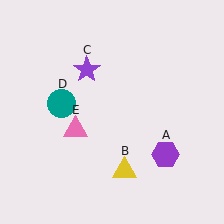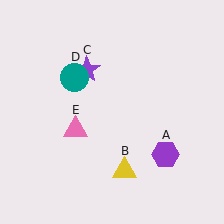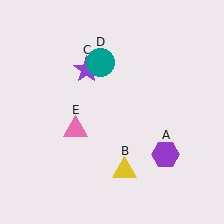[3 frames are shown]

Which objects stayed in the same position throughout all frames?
Purple hexagon (object A) and yellow triangle (object B) and purple star (object C) and pink triangle (object E) remained stationary.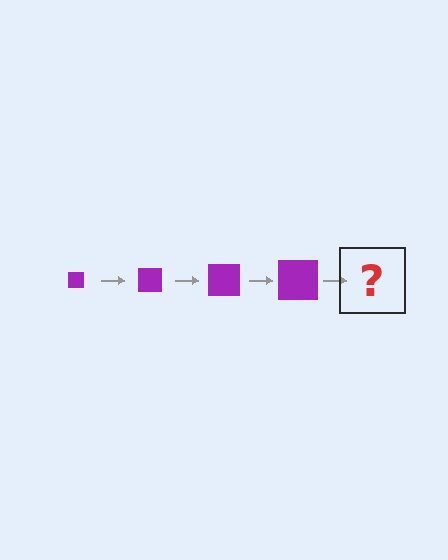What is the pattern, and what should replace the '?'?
The pattern is that the square gets progressively larger each step. The '?' should be a purple square, larger than the previous one.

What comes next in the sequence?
The next element should be a purple square, larger than the previous one.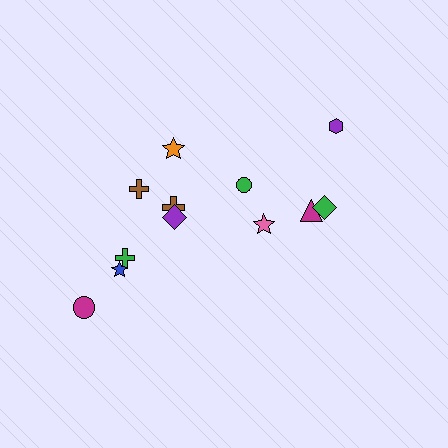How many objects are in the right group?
There are 5 objects.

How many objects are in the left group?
There are 7 objects.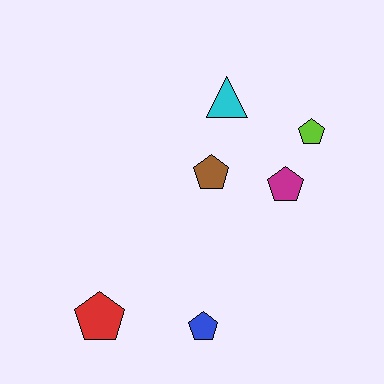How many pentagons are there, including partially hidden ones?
There are 5 pentagons.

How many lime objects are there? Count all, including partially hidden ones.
There is 1 lime object.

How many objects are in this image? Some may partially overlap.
There are 6 objects.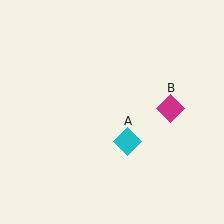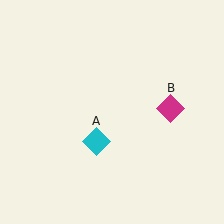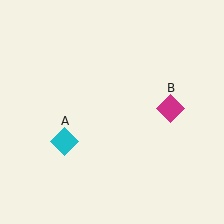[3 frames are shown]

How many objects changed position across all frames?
1 object changed position: cyan diamond (object A).